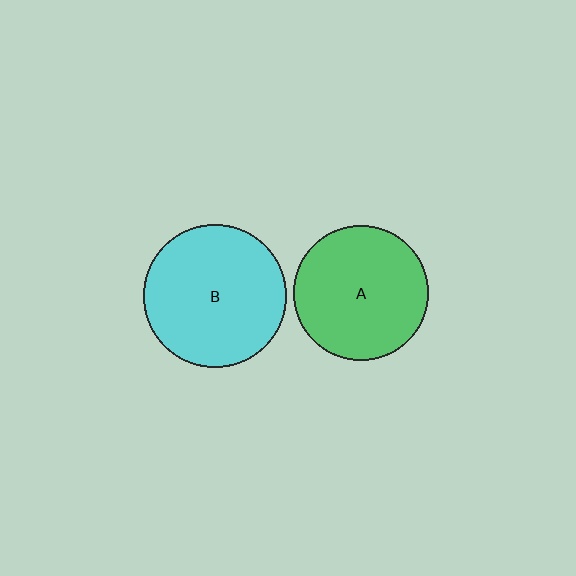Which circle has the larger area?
Circle B (cyan).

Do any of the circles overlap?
No, none of the circles overlap.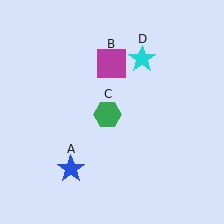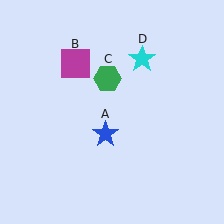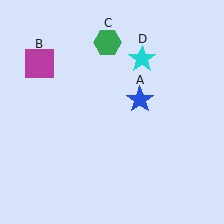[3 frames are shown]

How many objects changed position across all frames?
3 objects changed position: blue star (object A), magenta square (object B), green hexagon (object C).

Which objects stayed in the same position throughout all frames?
Cyan star (object D) remained stationary.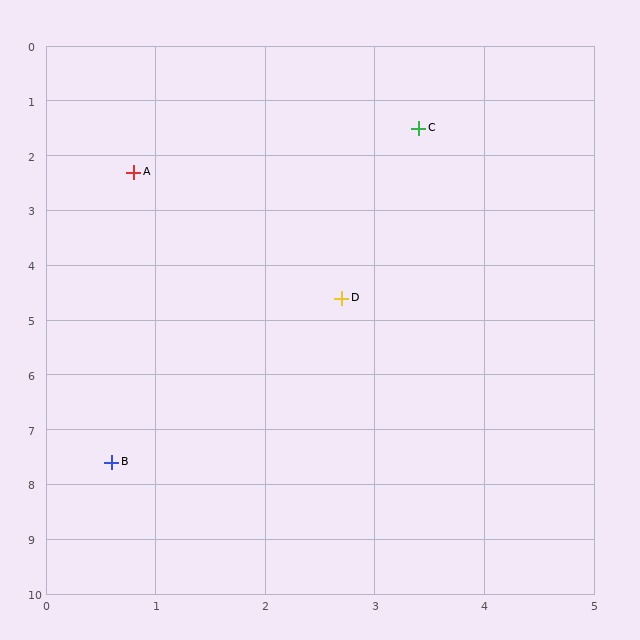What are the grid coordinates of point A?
Point A is at approximately (0.8, 2.3).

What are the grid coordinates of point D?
Point D is at approximately (2.7, 4.6).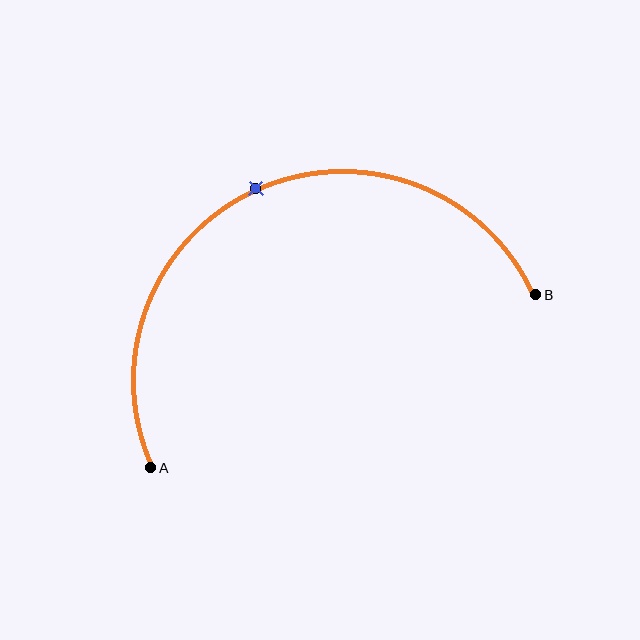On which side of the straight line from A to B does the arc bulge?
The arc bulges above the straight line connecting A and B.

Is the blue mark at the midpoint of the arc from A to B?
Yes. The blue mark lies on the arc at equal arc-length from both A and B — it is the arc midpoint.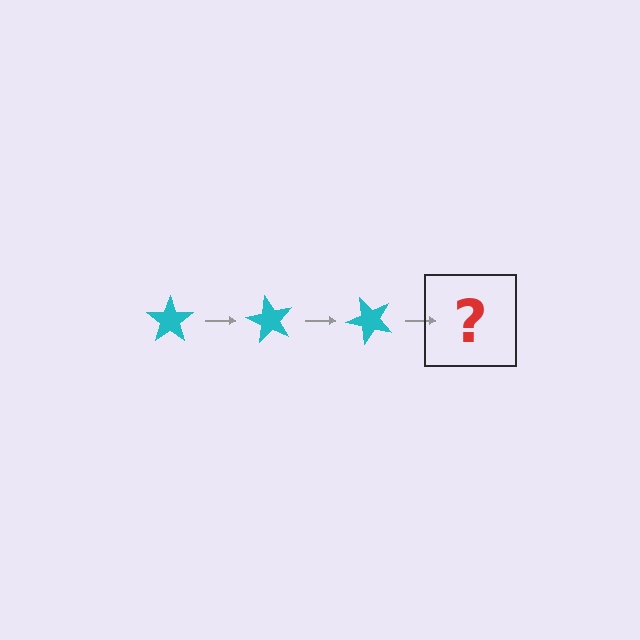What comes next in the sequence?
The next element should be a cyan star rotated 180 degrees.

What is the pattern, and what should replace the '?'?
The pattern is that the star rotates 60 degrees each step. The '?' should be a cyan star rotated 180 degrees.